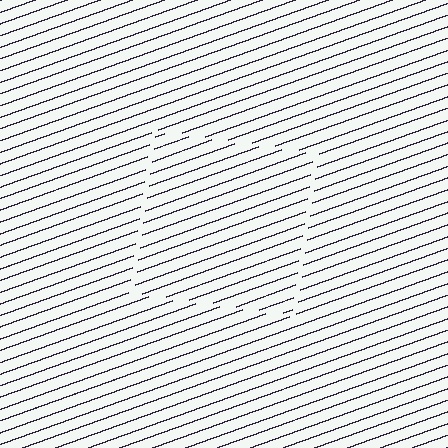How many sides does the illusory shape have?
4 sides — the line-ends trace a square.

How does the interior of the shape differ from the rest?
The interior of the shape contains the same grating, shifted by half a period — the contour is defined by the phase discontinuity where line-ends from the inner and outer gratings abut.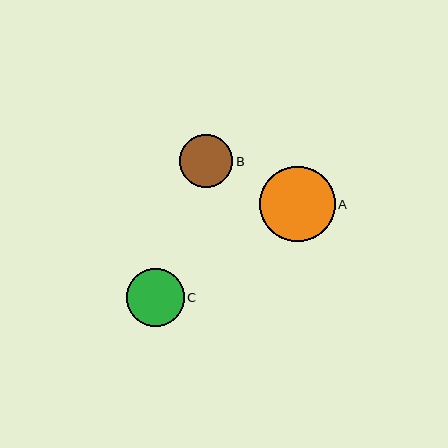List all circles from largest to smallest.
From largest to smallest: A, C, B.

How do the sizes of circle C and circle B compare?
Circle C and circle B are approximately the same size.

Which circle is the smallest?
Circle B is the smallest with a size of approximately 54 pixels.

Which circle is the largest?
Circle A is the largest with a size of approximately 75 pixels.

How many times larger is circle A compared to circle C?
Circle A is approximately 1.3 times the size of circle C.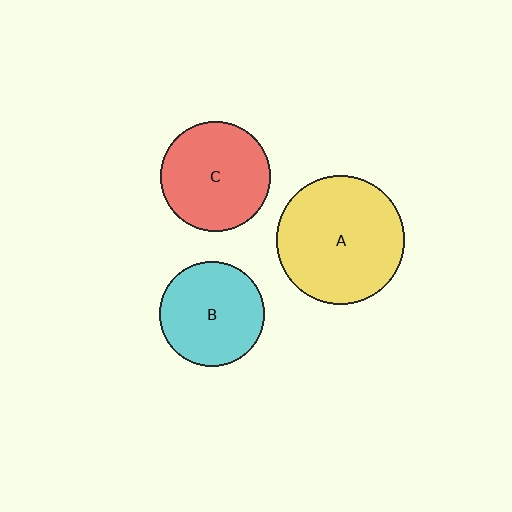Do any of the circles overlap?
No, none of the circles overlap.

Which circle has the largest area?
Circle A (yellow).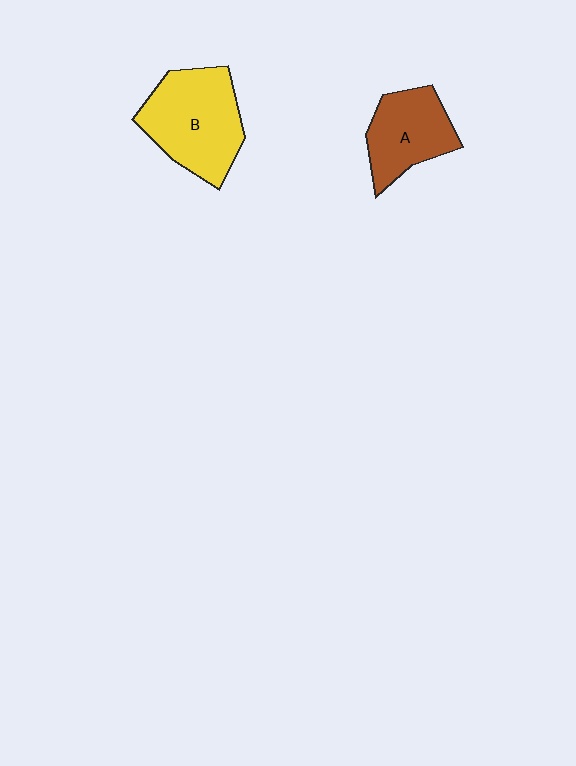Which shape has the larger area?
Shape B (yellow).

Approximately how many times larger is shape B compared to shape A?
Approximately 1.4 times.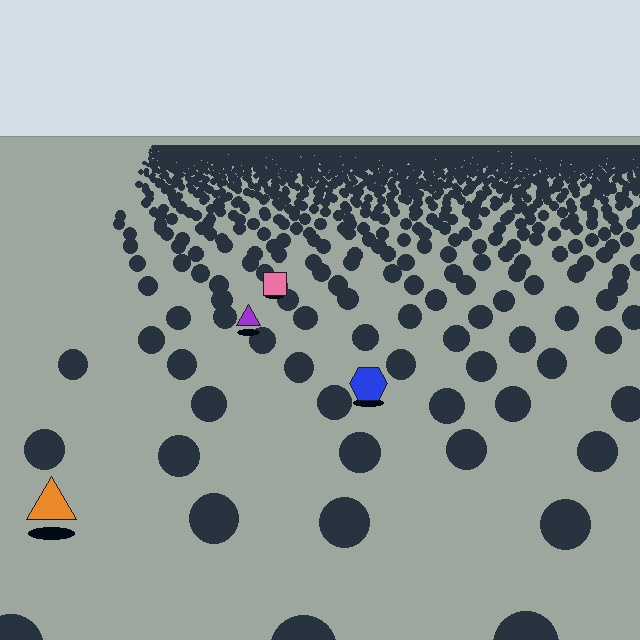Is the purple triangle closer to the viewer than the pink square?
Yes. The purple triangle is closer — you can tell from the texture gradient: the ground texture is coarser near it.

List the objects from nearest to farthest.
From nearest to farthest: the orange triangle, the blue hexagon, the purple triangle, the pink square.